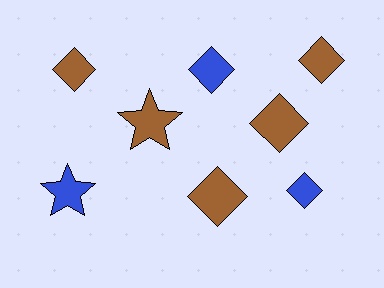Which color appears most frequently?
Brown, with 5 objects.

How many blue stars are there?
There is 1 blue star.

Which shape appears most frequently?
Diamond, with 6 objects.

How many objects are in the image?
There are 8 objects.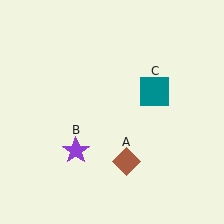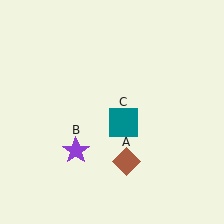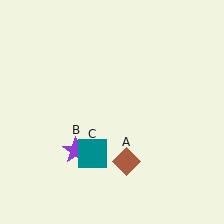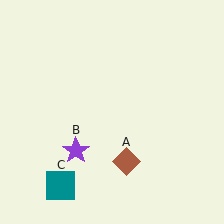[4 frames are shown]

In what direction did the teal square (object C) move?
The teal square (object C) moved down and to the left.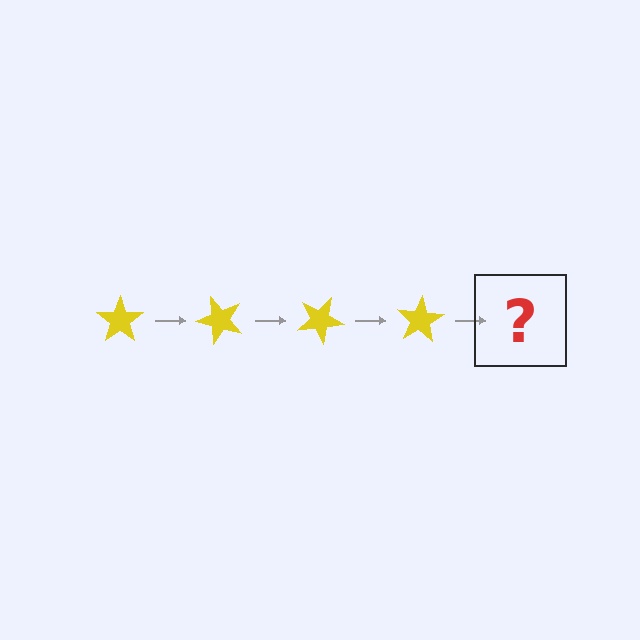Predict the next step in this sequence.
The next step is a yellow star rotated 200 degrees.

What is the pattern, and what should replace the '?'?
The pattern is that the star rotates 50 degrees each step. The '?' should be a yellow star rotated 200 degrees.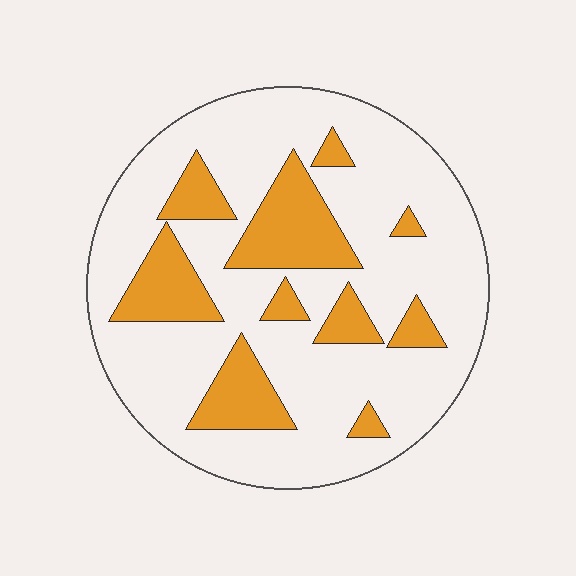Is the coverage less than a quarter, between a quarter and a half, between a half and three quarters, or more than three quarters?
Less than a quarter.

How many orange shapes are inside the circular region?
10.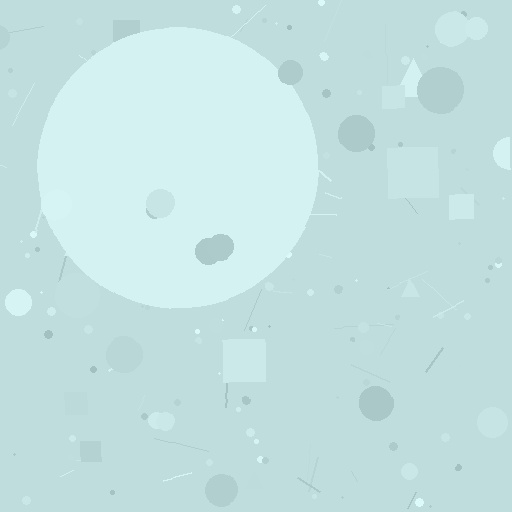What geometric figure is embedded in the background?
A circle is embedded in the background.